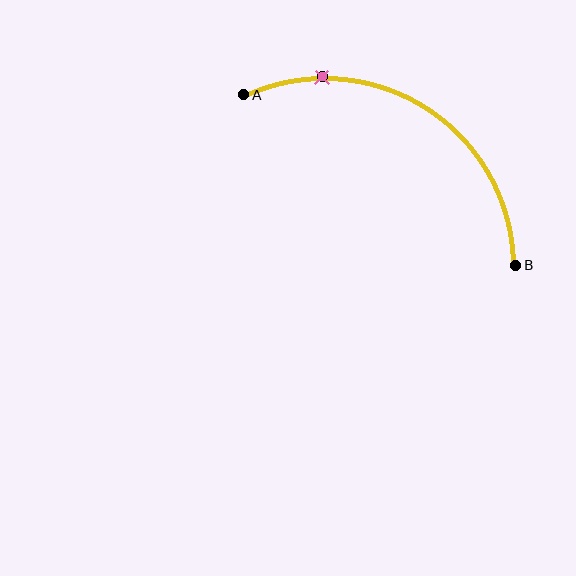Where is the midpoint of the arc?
The arc midpoint is the point on the curve farthest from the straight line joining A and B. It sits above that line.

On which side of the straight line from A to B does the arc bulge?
The arc bulges above the straight line connecting A and B.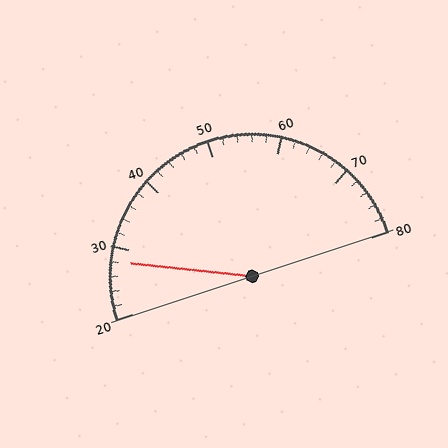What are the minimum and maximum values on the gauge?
The gauge ranges from 20 to 80.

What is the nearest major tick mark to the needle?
The nearest major tick mark is 30.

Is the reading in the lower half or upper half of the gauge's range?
The reading is in the lower half of the range (20 to 80).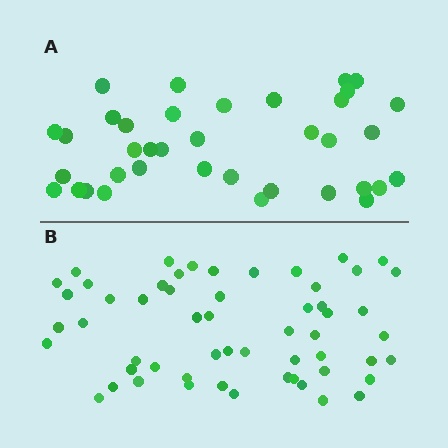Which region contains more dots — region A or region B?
Region B (the bottom region) has more dots.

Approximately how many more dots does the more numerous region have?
Region B has approximately 20 more dots than region A.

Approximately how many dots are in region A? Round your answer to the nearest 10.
About 40 dots. (The exact count is 37, which rounds to 40.)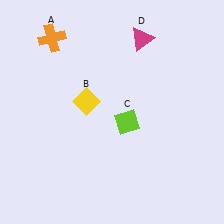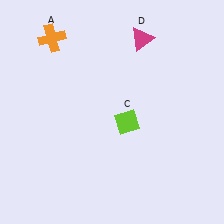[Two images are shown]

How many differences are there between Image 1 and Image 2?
There is 1 difference between the two images.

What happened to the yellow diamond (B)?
The yellow diamond (B) was removed in Image 2. It was in the top-left area of Image 1.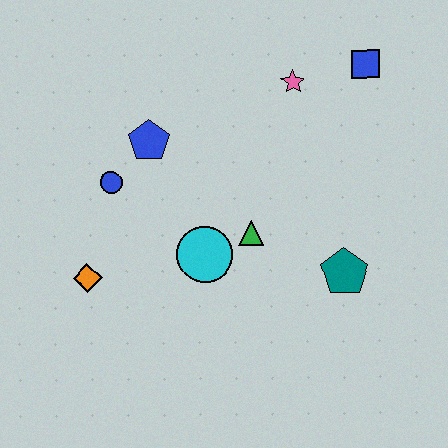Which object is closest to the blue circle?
The blue pentagon is closest to the blue circle.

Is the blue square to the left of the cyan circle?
No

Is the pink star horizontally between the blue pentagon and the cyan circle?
No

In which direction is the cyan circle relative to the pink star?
The cyan circle is below the pink star.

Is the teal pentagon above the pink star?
No